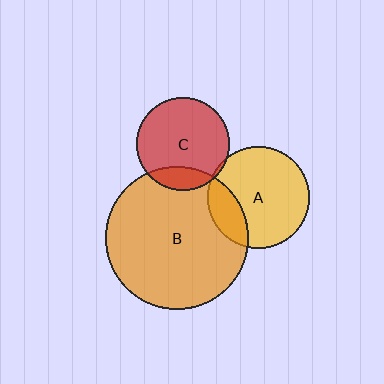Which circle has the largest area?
Circle B (orange).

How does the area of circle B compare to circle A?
Approximately 2.0 times.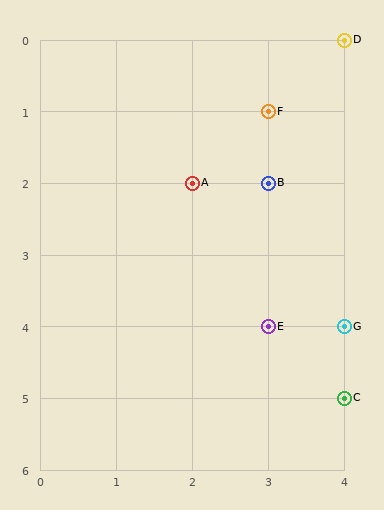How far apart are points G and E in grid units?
Points G and E are 1 column apart.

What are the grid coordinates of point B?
Point B is at grid coordinates (3, 2).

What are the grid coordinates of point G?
Point G is at grid coordinates (4, 4).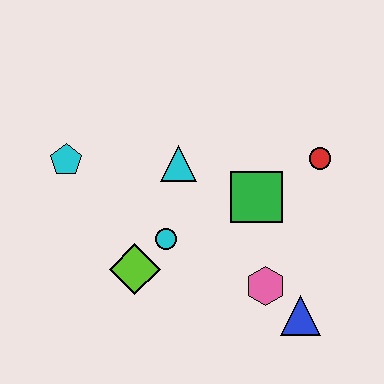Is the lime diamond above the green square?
No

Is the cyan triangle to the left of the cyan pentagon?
No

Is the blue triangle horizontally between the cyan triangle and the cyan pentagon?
No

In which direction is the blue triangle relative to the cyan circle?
The blue triangle is to the right of the cyan circle.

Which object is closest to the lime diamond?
The cyan circle is closest to the lime diamond.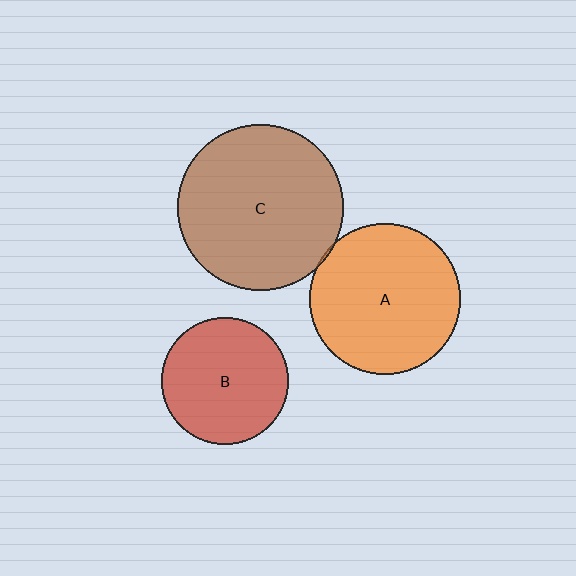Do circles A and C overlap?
Yes.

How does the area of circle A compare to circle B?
Approximately 1.4 times.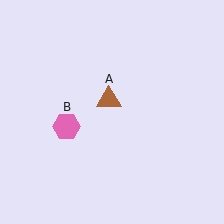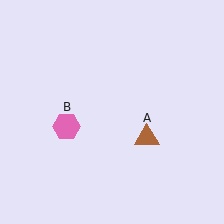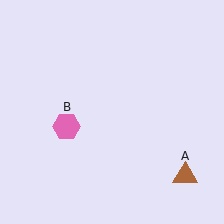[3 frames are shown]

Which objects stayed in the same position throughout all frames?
Pink hexagon (object B) remained stationary.